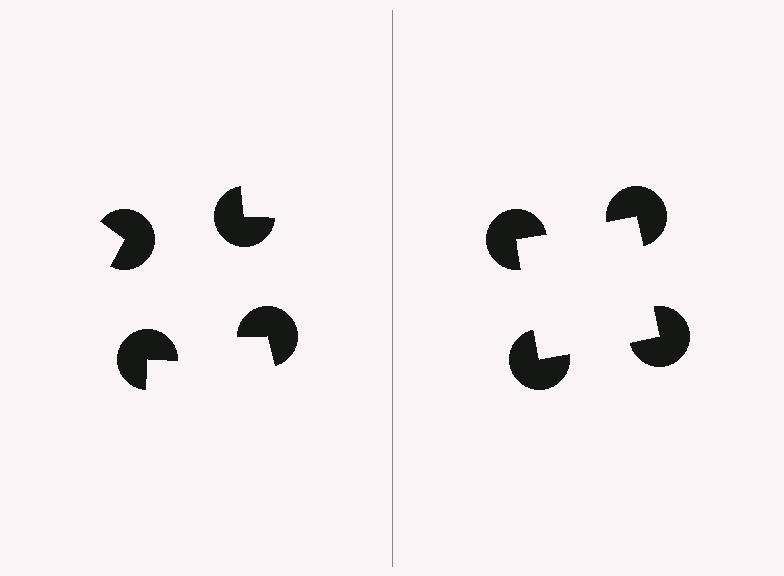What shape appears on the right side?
An illusory square.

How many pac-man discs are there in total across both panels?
8 — 4 on each side.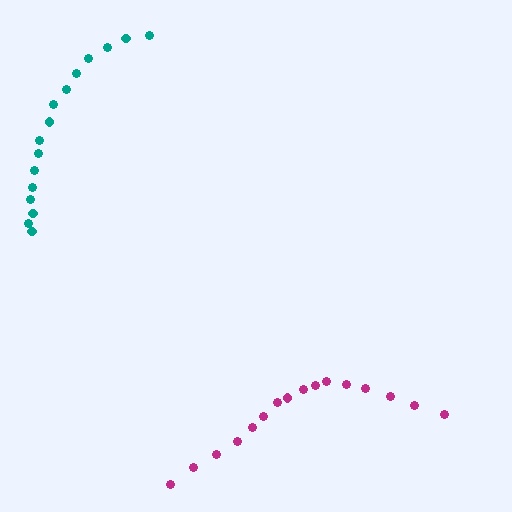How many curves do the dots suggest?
There are 2 distinct paths.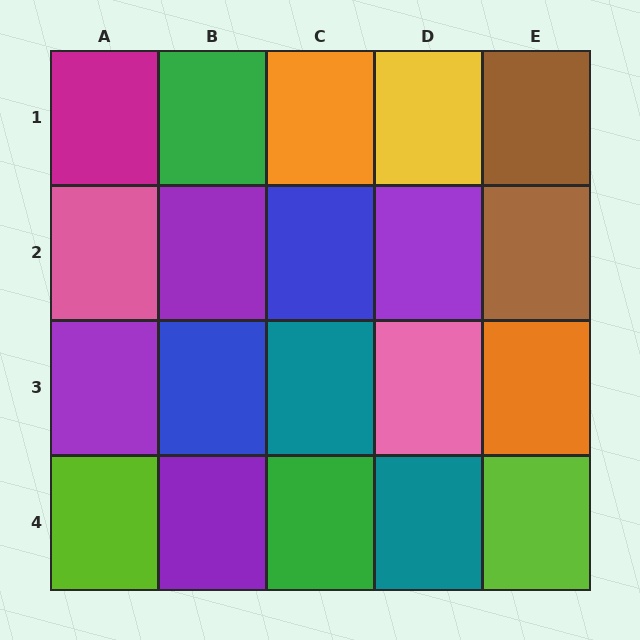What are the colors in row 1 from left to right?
Magenta, green, orange, yellow, brown.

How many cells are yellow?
1 cell is yellow.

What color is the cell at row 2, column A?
Pink.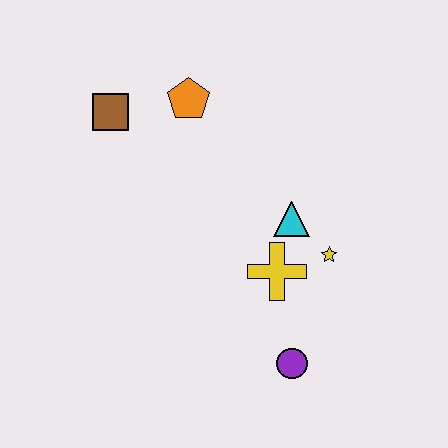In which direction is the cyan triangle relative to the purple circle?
The cyan triangle is above the purple circle.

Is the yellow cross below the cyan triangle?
Yes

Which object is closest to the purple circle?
The yellow cross is closest to the purple circle.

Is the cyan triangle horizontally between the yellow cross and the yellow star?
Yes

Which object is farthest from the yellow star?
The brown square is farthest from the yellow star.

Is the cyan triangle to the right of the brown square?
Yes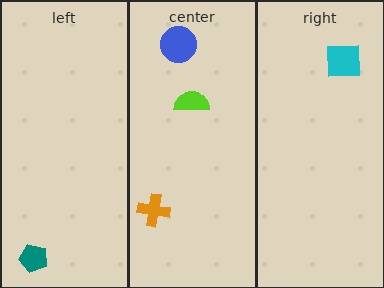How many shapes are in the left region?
1.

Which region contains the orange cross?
The center region.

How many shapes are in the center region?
3.